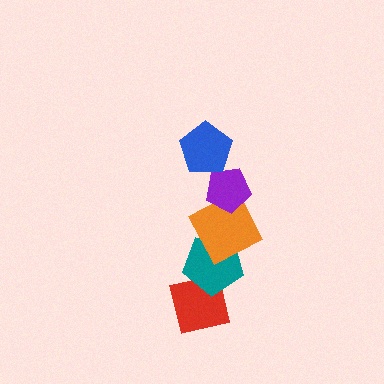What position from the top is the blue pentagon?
The blue pentagon is 1st from the top.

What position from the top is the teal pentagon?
The teal pentagon is 4th from the top.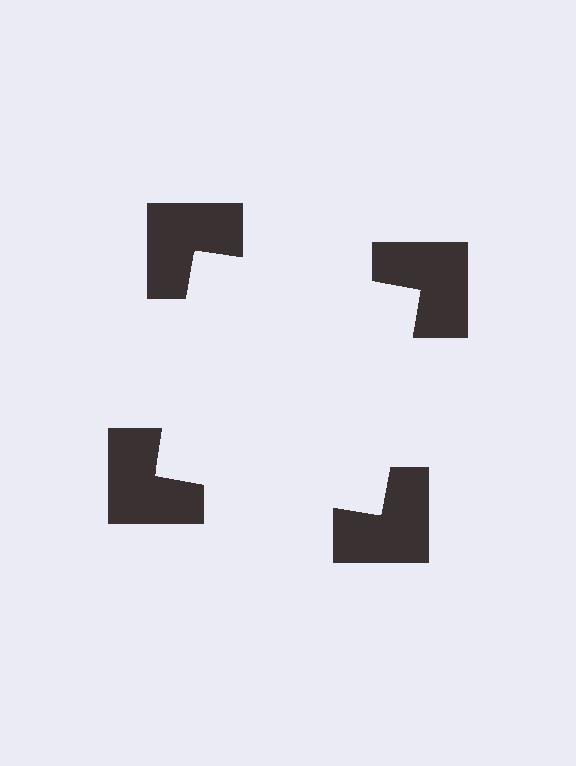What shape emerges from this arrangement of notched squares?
An illusory square — its edges are inferred from the aligned wedge cuts in the notched squares, not physically drawn.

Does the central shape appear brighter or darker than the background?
It typically appears slightly brighter than the background, even though no actual brightness change is drawn.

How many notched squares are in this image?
There are 4 — one at each vertex of the illusory square.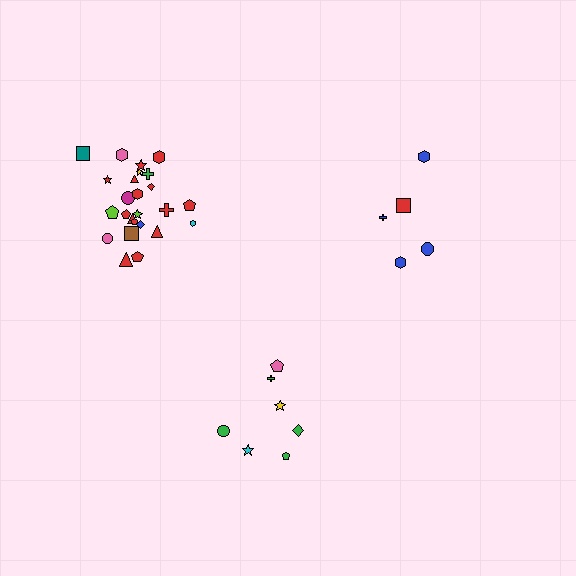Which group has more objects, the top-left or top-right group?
The top-left group.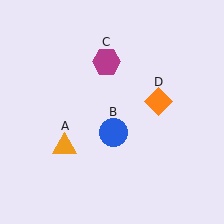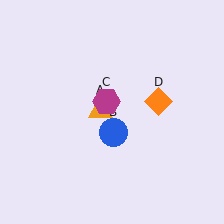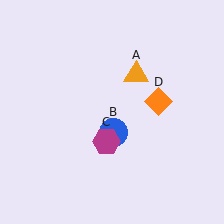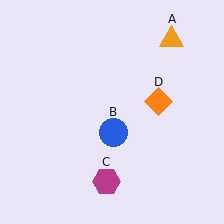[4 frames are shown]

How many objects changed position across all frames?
2 objects changed position: orange triangle (object A), magenta hexagon (object C).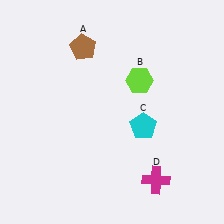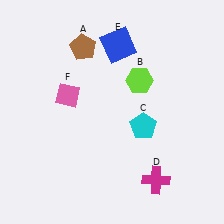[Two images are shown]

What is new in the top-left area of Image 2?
A pink diamond (F) was added in the top-left area of Image 2.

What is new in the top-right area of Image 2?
A blue square (E) was added in the top-right area of Image 2.